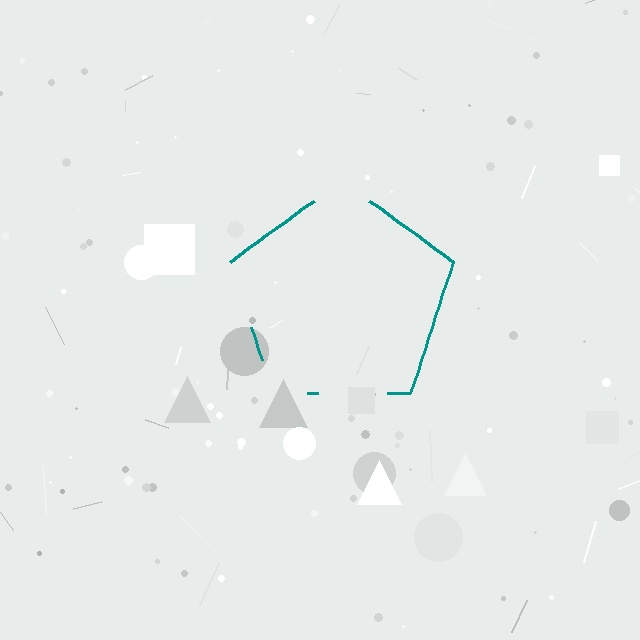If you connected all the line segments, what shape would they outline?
They would outline a pentagon.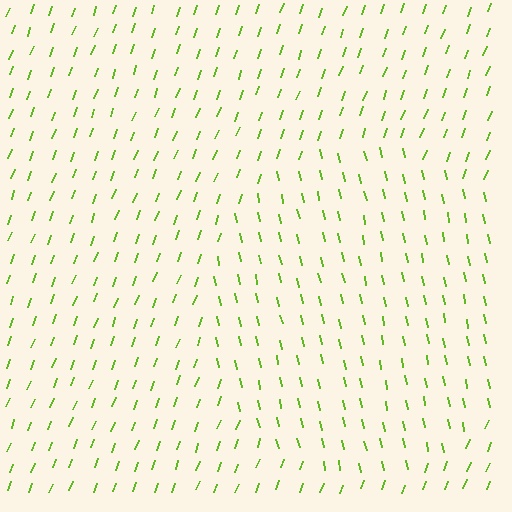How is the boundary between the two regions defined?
The boundary is defined purely by a change in line orientation (approximately 32 degrees difference). All lines are the same color and thickness.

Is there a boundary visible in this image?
Yes, there is a texture boundary formed by a change in line orientation.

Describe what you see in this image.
The image is filled with small lime line segments. A circle region in the image has lines oriented differently from the surrounding lines, creating a visible texture boundary.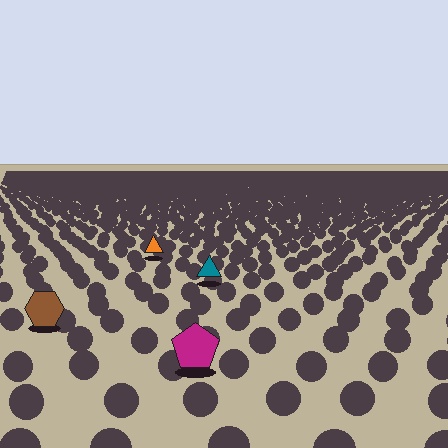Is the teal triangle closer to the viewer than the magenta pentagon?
No. The magenta pentagon is closer — you can tell from the texture gradient: the ground texture is coarser near it.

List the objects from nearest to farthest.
From nearest to farthest: the magenta pentagon, the brown hexagon, the teal triangle, the orange triangle.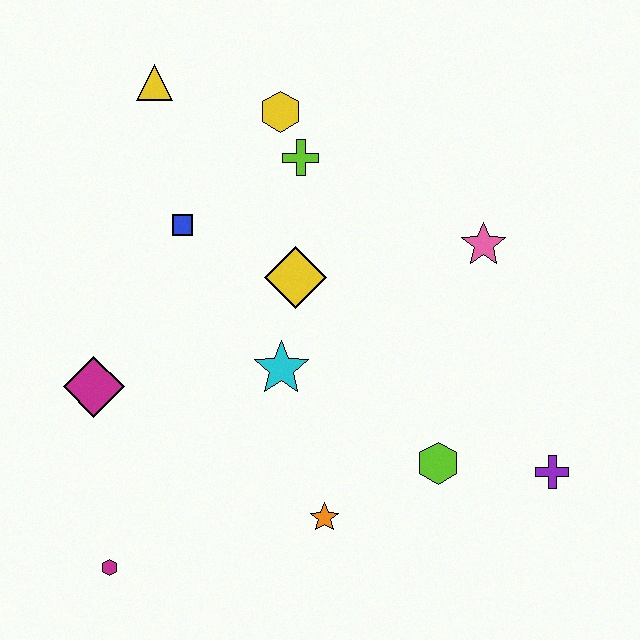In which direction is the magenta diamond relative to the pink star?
The magenta diamond is to the left of the pink star.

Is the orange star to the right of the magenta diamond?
Yes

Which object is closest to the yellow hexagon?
The lime cross is closest to the yellow hexagon.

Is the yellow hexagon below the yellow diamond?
No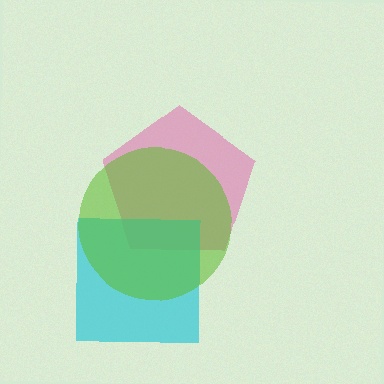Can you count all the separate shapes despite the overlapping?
Yes, there are 3 separate shapes.